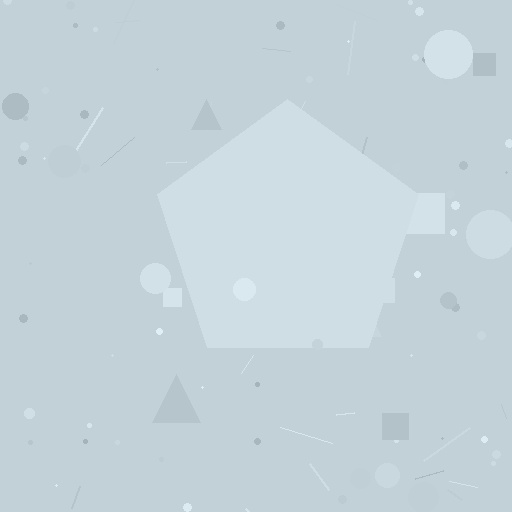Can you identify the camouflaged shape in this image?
The camouflaged shape is a pentagon.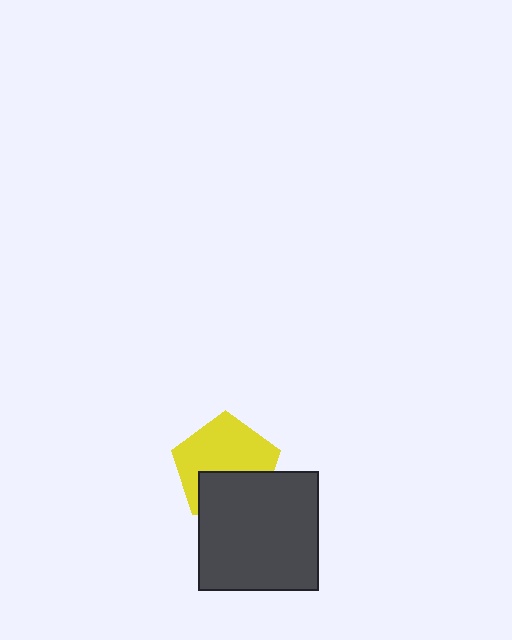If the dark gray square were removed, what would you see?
You would see the complete yellow pentagon.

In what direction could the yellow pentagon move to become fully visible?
The yellow pentagon could move up. That would shift it out from behind the dark gray square entirely.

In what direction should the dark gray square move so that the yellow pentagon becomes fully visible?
The dark gray square should move down. That is the shortest direction to clear the overlap and leave the yellow pentagon fully visible.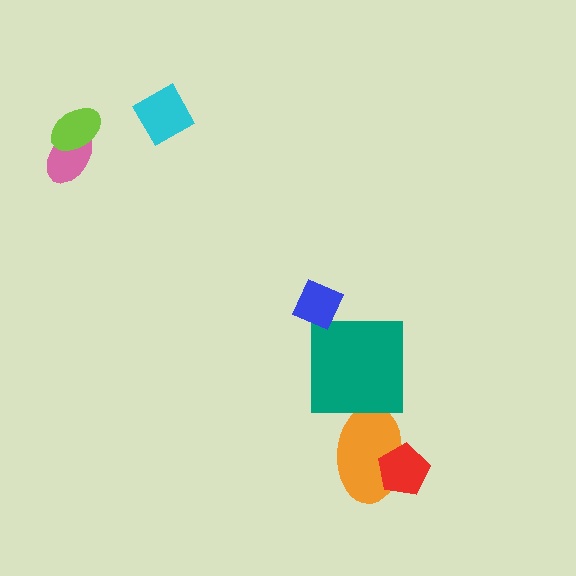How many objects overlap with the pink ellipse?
1 object overlaps with the pink ellipse.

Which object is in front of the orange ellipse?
The red pentagon is in front of the orange ellipse.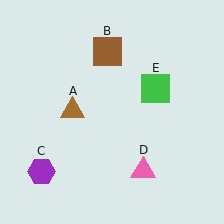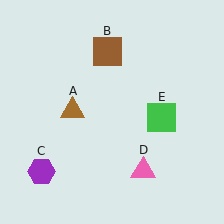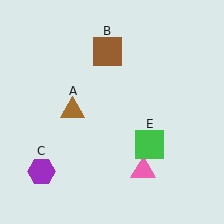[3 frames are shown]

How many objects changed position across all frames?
1 object changed position: green square (object E).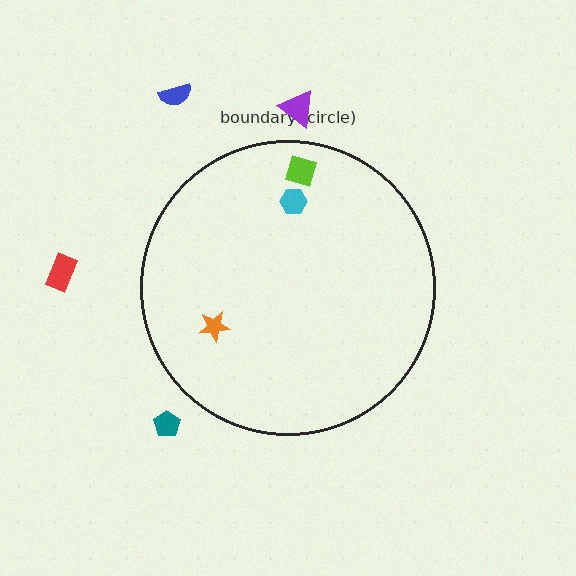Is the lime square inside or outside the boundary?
Inside.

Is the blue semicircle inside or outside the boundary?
Outside.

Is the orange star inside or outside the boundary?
Inside.